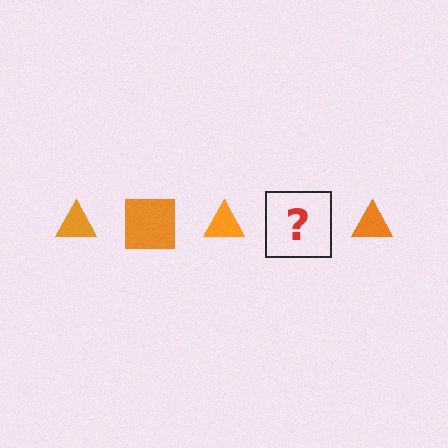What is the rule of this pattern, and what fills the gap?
The rule is that the pattern cycles through triangle, square shapes in orange. The gap should be filled with an orange square.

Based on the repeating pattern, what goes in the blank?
The blank should be an orange square.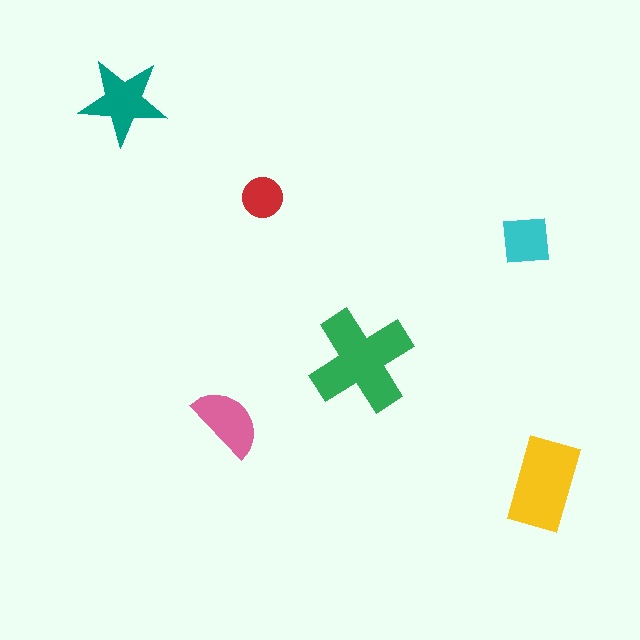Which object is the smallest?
The red circle.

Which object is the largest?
The green cross.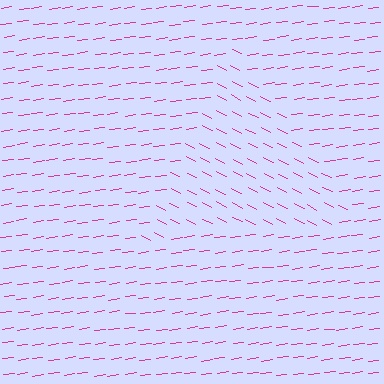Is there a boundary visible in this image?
Yes, there is a texture boundary formed by a change in line orientation.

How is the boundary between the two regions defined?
The boundary is defined purely by a change in line orientation (approximately 35 degrees difference). All lines are the same color and thickness.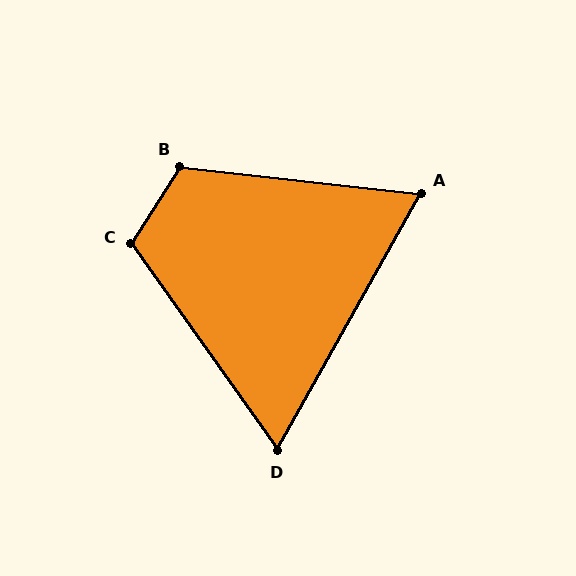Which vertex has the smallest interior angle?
D, at approximately 65 degrees.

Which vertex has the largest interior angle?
B, at approximately 115 degrees.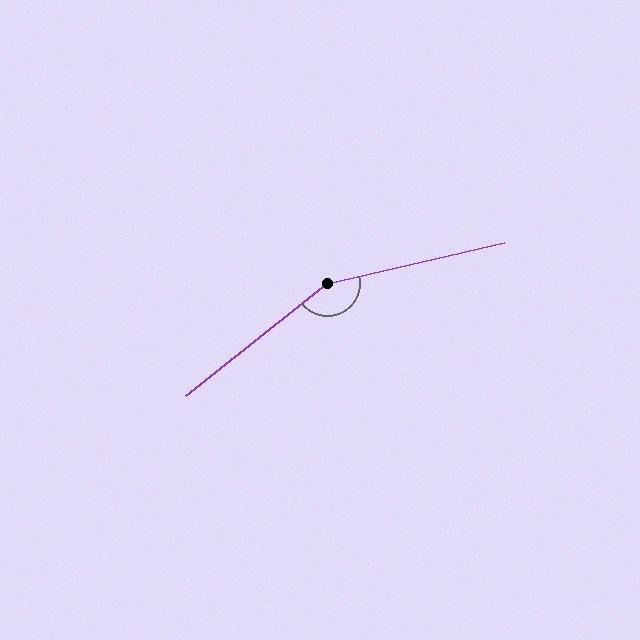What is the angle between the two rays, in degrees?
Approximately 155 degrees.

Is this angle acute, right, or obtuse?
It is obtuse.